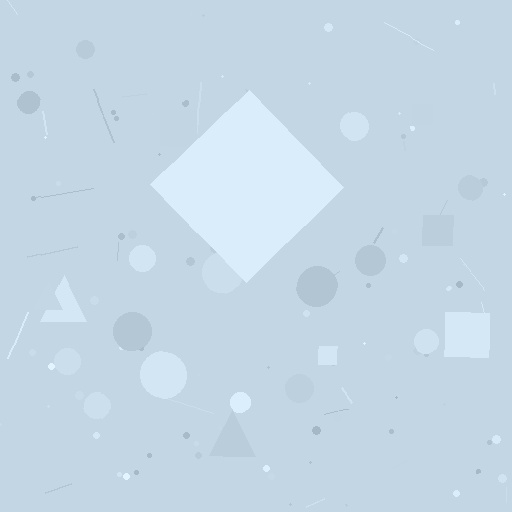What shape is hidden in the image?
A diamond is hidden in the image.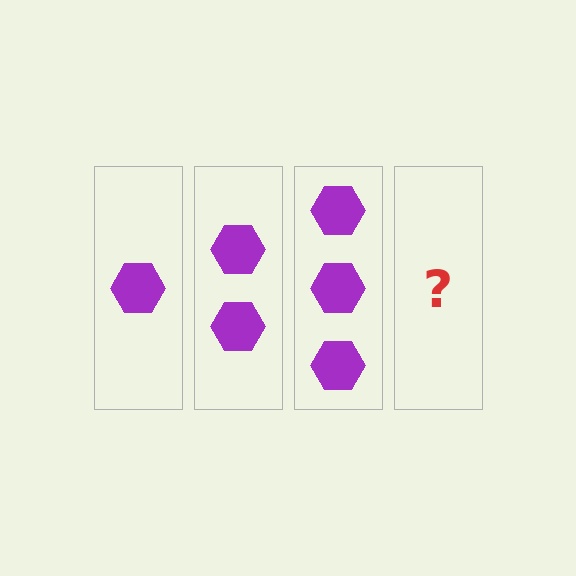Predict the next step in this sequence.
The next step is 4 hexagons.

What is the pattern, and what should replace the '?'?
The pattern is that each step adds one more hexagon. The '?' should be 4 hexagons.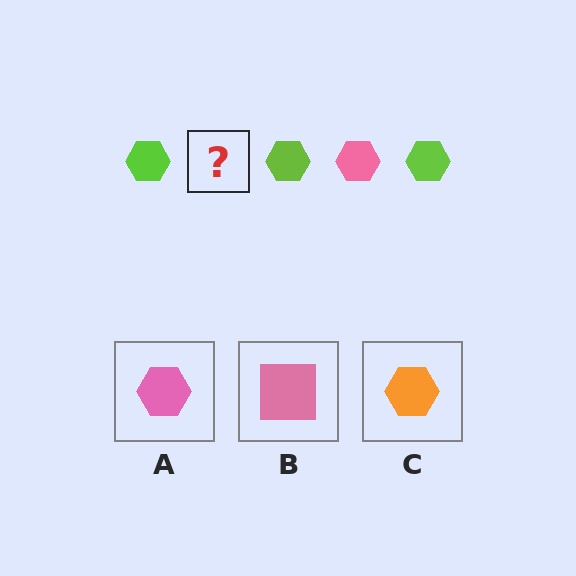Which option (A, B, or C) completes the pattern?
A.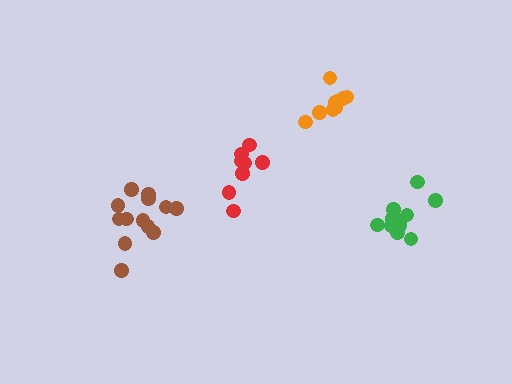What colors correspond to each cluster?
The clusters are colored: brown, green, orange, red.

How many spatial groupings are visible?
There are 4 spatial groupings.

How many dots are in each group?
Group 1: 13 dots, Group 2: 12 dots, Group 3: 10 dots, Group 4: 8 dots (43 total).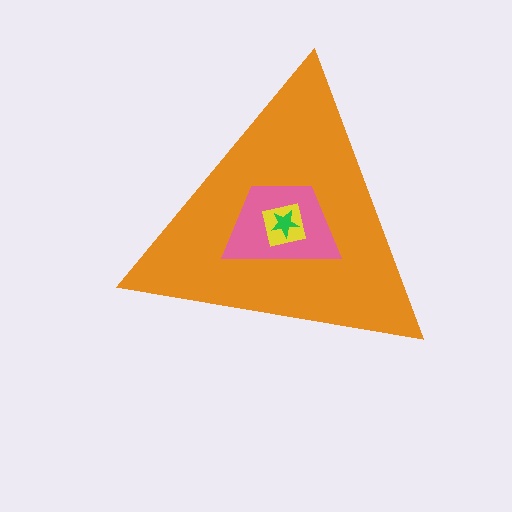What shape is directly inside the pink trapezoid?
The yellow square.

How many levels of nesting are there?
4.